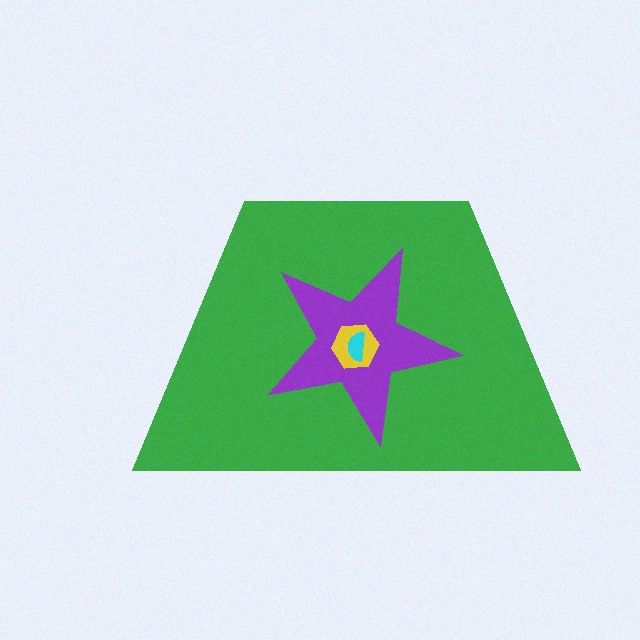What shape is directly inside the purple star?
The yellow hexagon.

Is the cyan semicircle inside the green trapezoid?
Yes.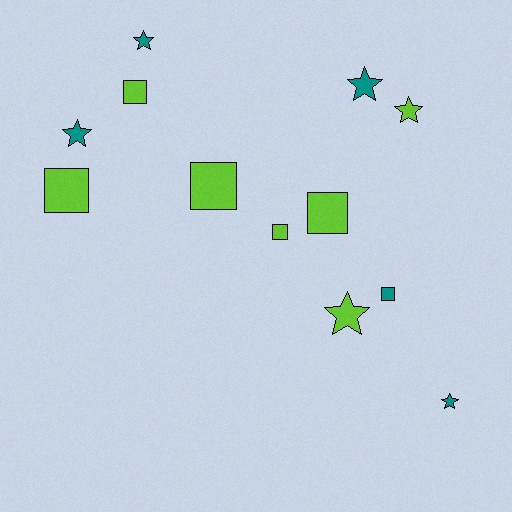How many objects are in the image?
There are 12 objects.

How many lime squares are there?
There are 5 lime squares.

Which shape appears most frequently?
Square, with 6 objects.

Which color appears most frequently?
Lime, with 7 objects.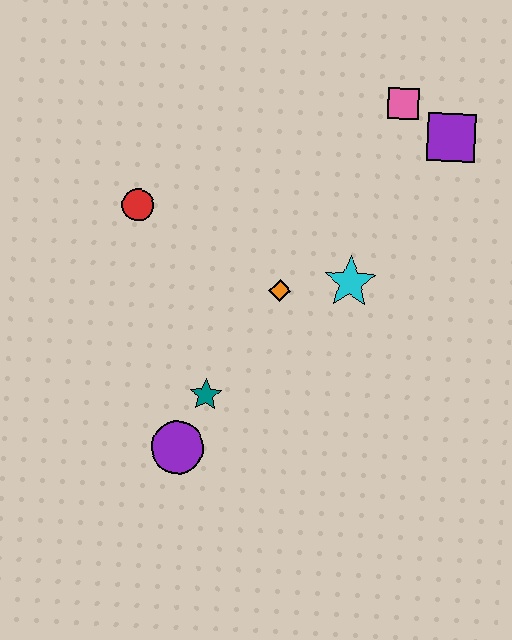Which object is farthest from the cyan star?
The purple circle is farthest from the cyan star.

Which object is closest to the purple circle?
The teal star is closest to the purple circle.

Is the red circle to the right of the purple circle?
No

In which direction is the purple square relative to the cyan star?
The purple square is above the cyan star.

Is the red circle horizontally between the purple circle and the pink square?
No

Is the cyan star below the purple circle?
No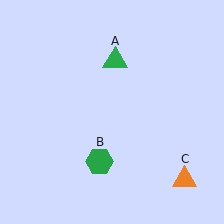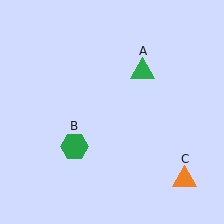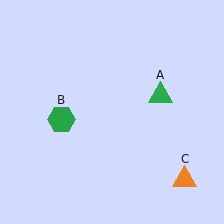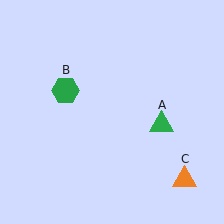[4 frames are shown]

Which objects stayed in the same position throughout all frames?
Orange triangle (object C) remained stationary.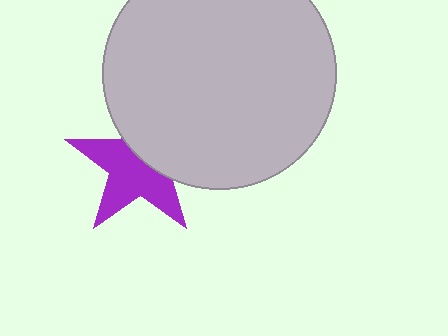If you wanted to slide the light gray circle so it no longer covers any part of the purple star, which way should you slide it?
Slide it toward the upper-right — that is the most direct way to separate the two shapes.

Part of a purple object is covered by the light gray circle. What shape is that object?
It is a star.